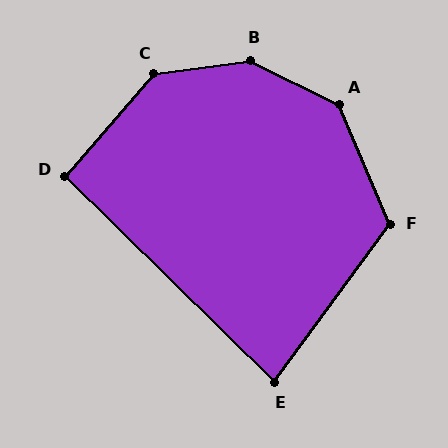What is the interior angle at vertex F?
Approximately 121 degrees (obtuse).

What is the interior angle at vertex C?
Approximately 139 degrees (obtuse).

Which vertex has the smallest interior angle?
E, at approximately 82 degrees.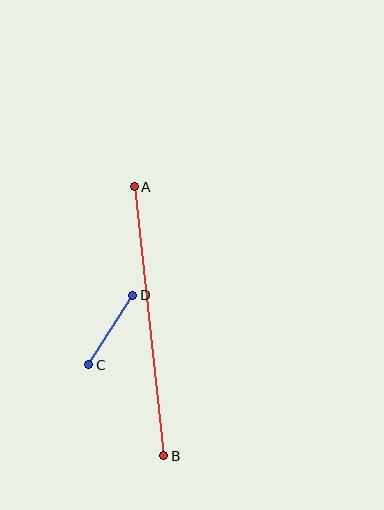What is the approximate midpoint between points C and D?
The midpoint is at approximately (111, 330) pixels.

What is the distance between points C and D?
The distance is approximately 82 pixels.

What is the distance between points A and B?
The distance is approximately 271 pixels.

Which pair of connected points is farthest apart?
Points A and B are farthest apart.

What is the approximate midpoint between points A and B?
The midpoint is at approximately (149, 321) pixels.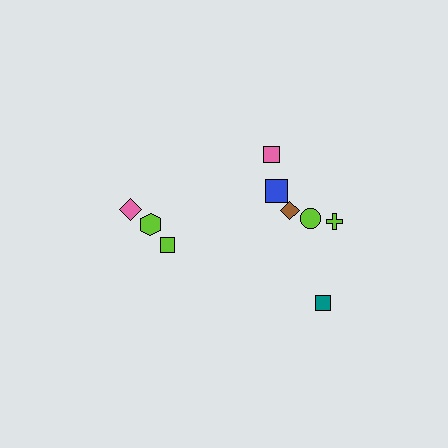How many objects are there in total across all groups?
There are 9 objects.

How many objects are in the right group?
There are 6 objects.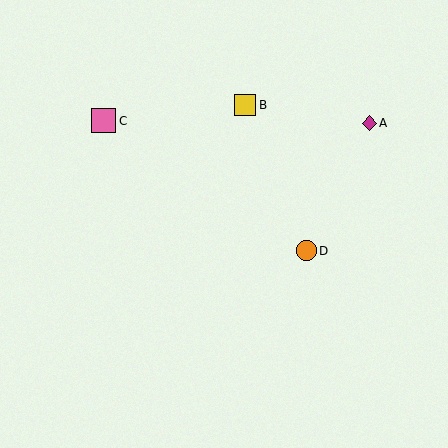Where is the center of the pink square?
The center of the pink square is at (104, 121).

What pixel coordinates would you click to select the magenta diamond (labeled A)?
Click at (369, 123) to select the magenta diamond A.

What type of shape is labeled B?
Shape B is a yellow square.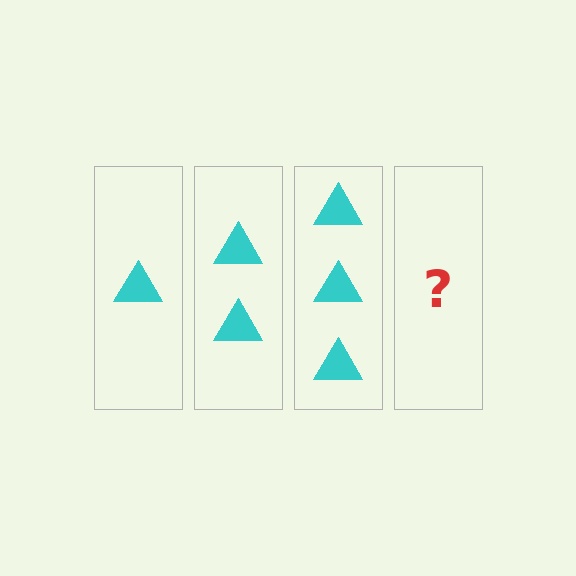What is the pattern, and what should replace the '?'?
The pattern is that each step adds one more triangle. The '?' should be 4 triangles.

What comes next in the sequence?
The next element should be 4 triangles.